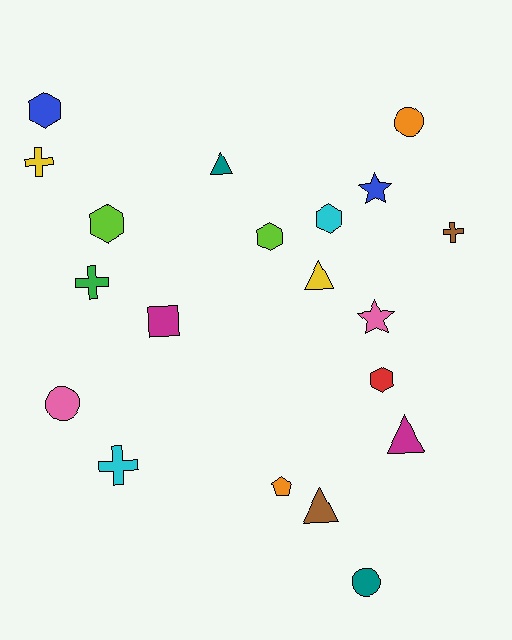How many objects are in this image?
There are 20 objects.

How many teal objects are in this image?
There are 2 teal objects.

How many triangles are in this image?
There are 4 triangles.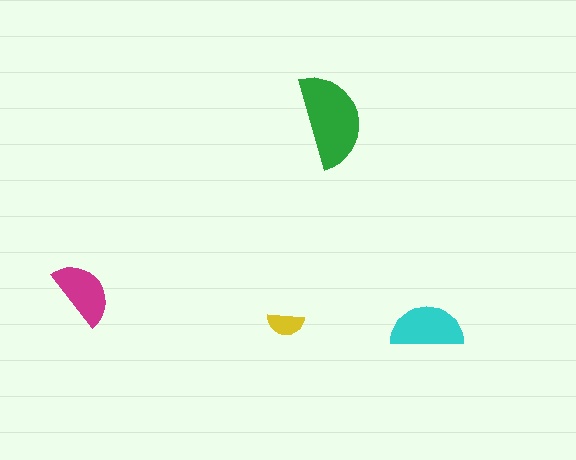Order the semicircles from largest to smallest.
the green one, the cyan one, the magenta one, the yellow one.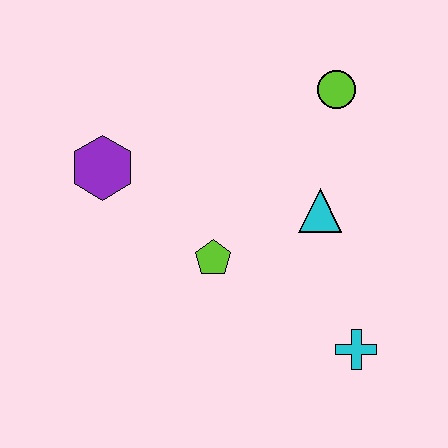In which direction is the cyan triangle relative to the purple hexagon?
The cyan triangle is to the right of the purple hexagon.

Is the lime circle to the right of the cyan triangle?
Yes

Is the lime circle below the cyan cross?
No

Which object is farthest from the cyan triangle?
The purple hexagon is farthest from the cyan triangle.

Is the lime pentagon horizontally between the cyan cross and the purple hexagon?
Yes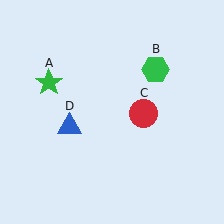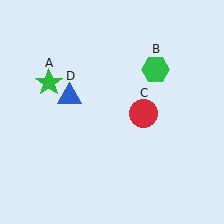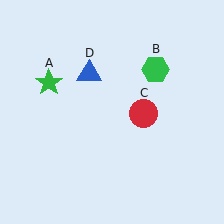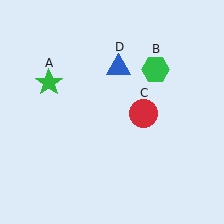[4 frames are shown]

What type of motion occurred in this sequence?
The blue triangle (object D) rotated clockwise around the center of the scene.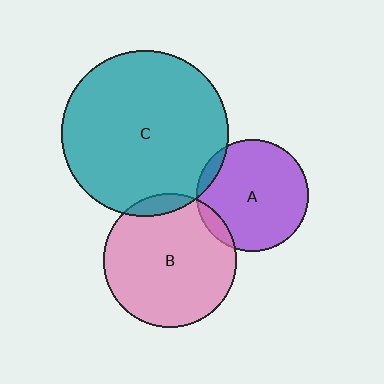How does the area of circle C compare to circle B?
Approximately 1.5 times.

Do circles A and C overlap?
Yes.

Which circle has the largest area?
Circle C (teal).